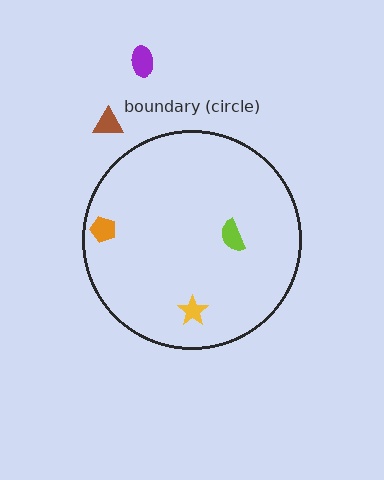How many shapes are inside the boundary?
3 inside, 2 outside.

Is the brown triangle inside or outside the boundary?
Outside.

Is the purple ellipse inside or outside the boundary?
Outside.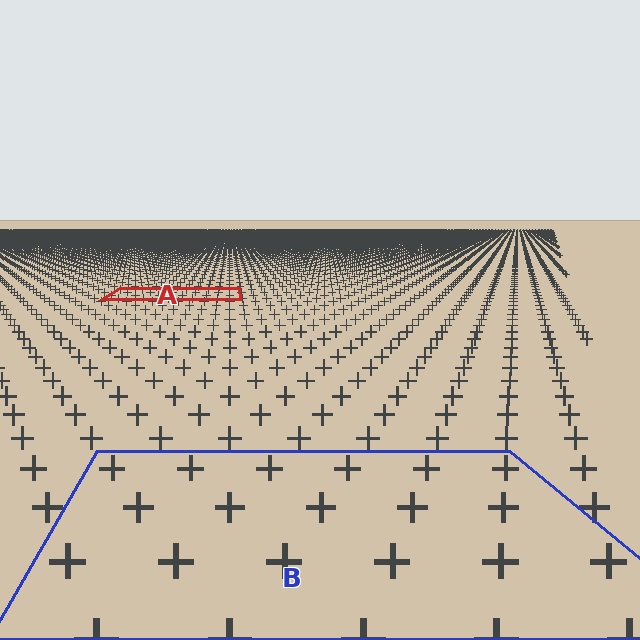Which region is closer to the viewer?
Region B is closer. The texture elements there are larger and more spread out.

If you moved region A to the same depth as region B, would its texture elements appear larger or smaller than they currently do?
They would appear larger. At a closer depth, the same texture elements are projected at a bigger on-screen size.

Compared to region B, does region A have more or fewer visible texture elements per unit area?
Region A has more texture elements per unit area — they are packed more densely because it is farther away.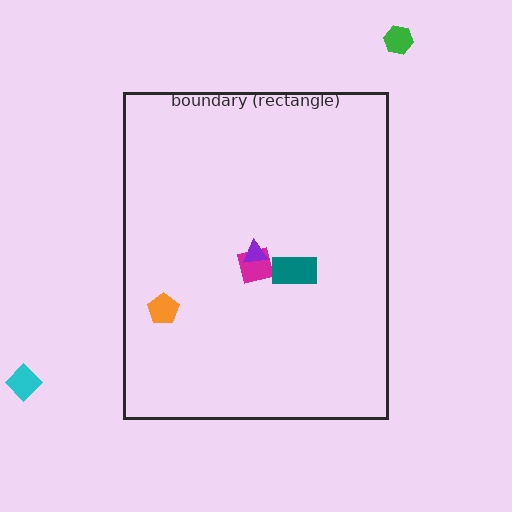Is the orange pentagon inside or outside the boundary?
Inside.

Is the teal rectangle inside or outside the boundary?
Inside.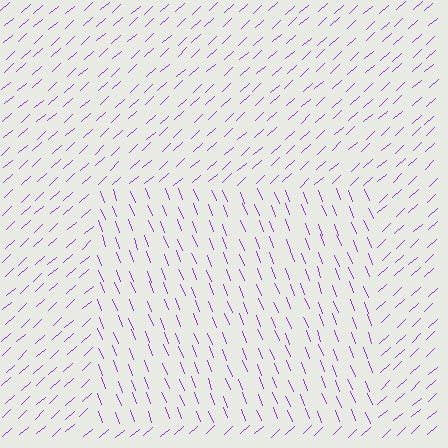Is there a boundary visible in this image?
Yes, there is a texture boundary formed by a change in line orientation.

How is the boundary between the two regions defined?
The boundary is defined purely by a change in line orientation (approximately 69 degrees difference). All lines are the same color and thickness.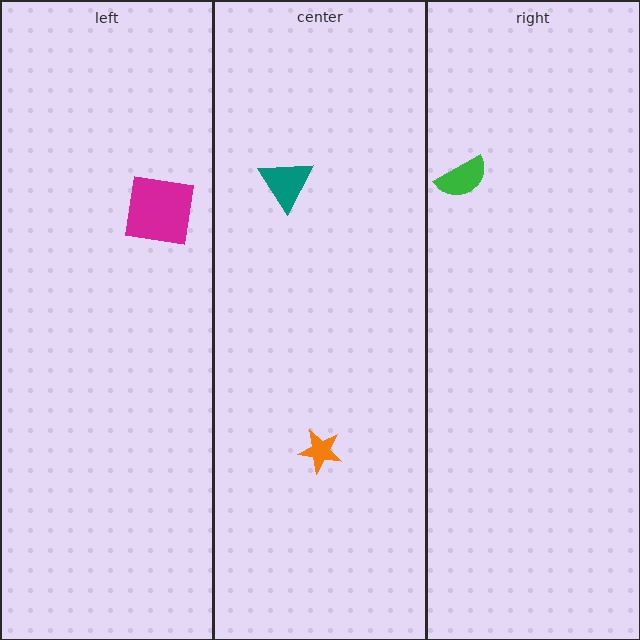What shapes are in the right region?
The green semicircle.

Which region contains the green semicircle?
The right region.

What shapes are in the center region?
The orange star, the teal triangle.